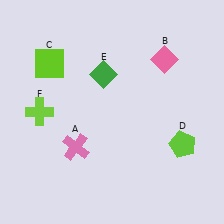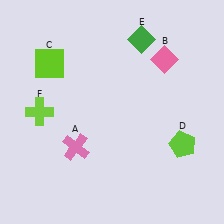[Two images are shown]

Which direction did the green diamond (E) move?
The green diamond (E) moved right.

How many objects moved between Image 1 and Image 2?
1 object moved between the two images.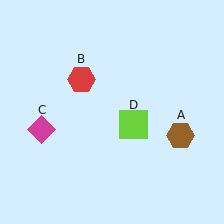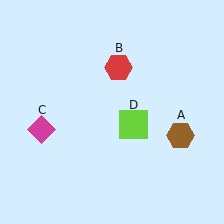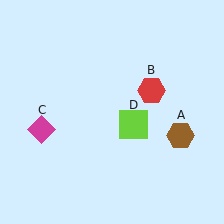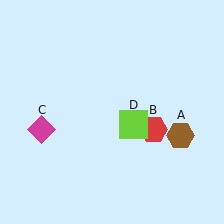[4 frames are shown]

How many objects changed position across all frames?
1 object changed position: red hexagon (object B).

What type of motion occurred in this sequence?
The red hexagon (object B) rotated clockwise around the center of the scene.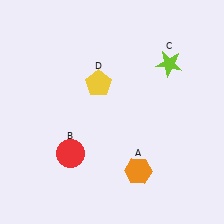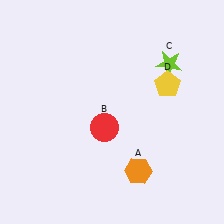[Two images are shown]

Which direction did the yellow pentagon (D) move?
The yellow pentagon (D) moved right.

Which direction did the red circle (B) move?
The red circle (B) moved right.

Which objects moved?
The objects that moved are: the red circle (B), the yellow pentagon (D).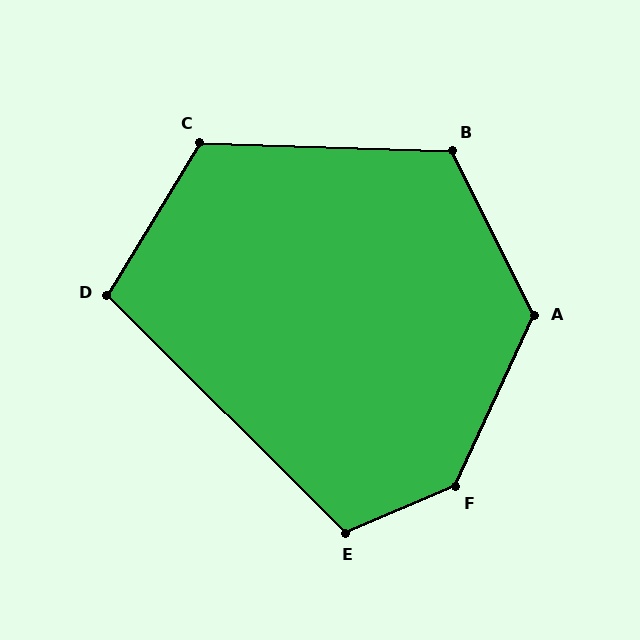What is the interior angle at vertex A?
Approximately 129 degrees (obtuse).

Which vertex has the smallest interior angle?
D, at approximately 104 degrees.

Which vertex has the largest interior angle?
F, at approximately 138 degrees.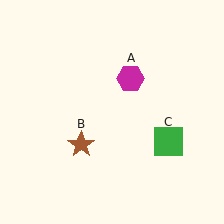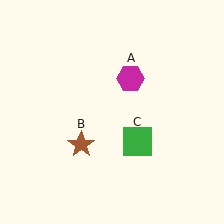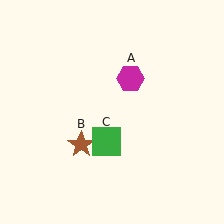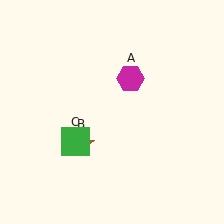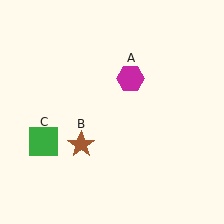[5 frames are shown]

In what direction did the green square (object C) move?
The green square (object C) moved left.